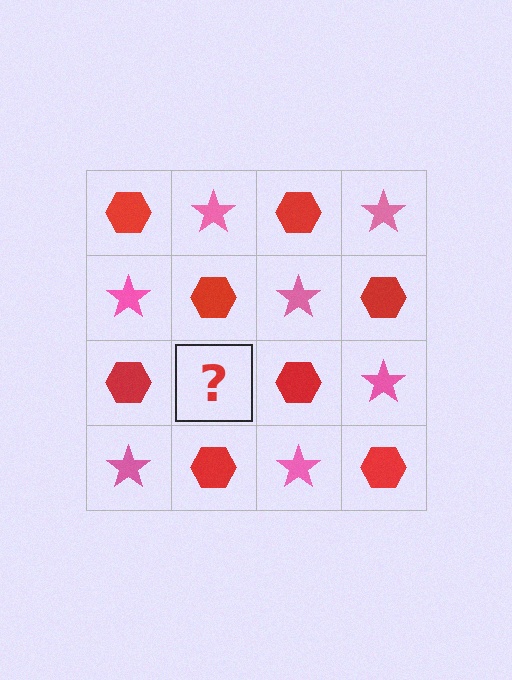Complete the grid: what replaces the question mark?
The question mark should be replaced with a pink star.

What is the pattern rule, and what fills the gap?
The rule is that it alternates red hexagon and pink star in a checkerboard pattern. The gap should be filled with a pink star.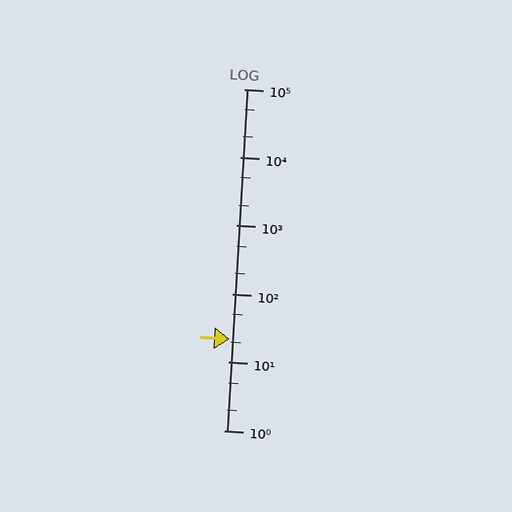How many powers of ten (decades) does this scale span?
The scale spans 5 decades, from 1 to 100000.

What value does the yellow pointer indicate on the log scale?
The pointer indicates approximately 22.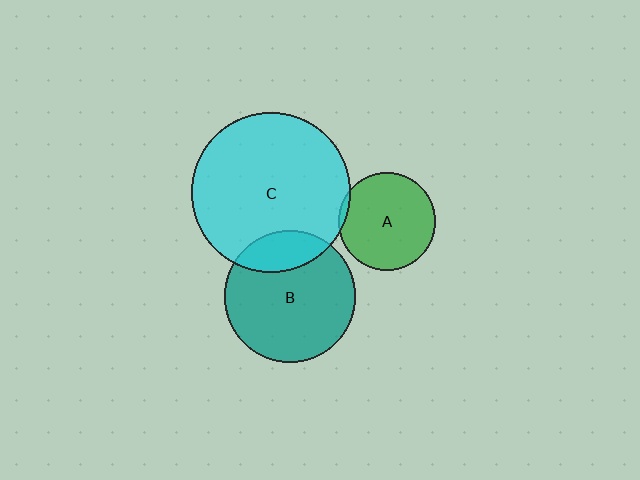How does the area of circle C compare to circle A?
Approximately 2.7 times.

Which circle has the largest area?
Circle C (cyan).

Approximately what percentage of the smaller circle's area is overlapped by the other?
Approximately 5%.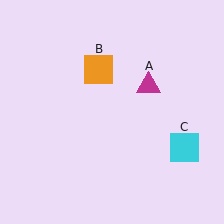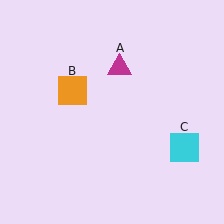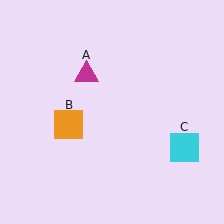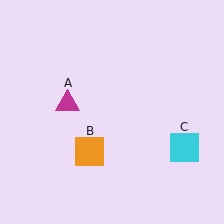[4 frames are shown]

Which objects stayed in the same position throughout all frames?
Cyan square (object C) remained stationary.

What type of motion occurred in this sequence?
The magenta triangle (object A), orange square (object B) rotated counterclockwise around the center of the scene.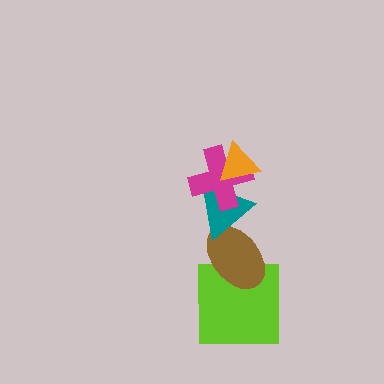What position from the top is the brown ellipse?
The brown ellipse is 4th from the top.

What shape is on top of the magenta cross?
The orange triangle is on top of the magenta cross.